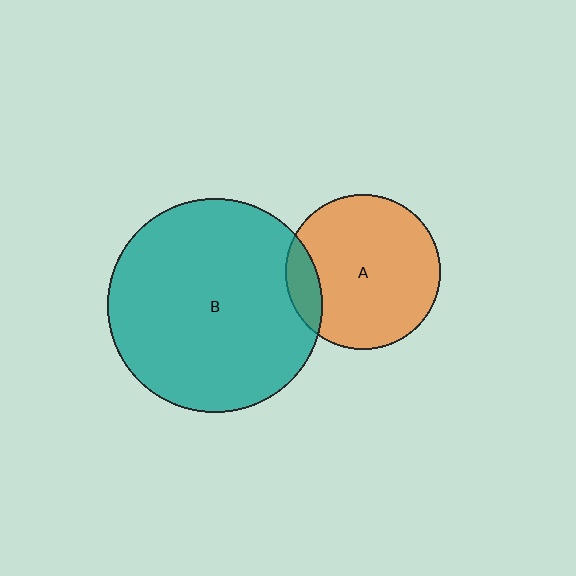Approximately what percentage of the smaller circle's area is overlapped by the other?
Approximately 10%.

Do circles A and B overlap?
Yes.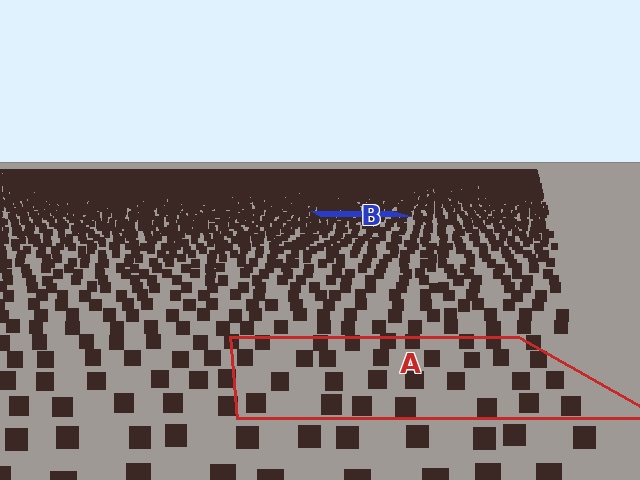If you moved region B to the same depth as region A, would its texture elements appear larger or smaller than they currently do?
They would appear larger. At a closer depth, the same texture elements are projected at a bigger on-screen size.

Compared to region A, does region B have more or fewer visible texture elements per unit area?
Region B has more texture elements per unit area — they are packed more densely because it is farther away.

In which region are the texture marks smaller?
The texture marks are smaller in region B, because it is farther away.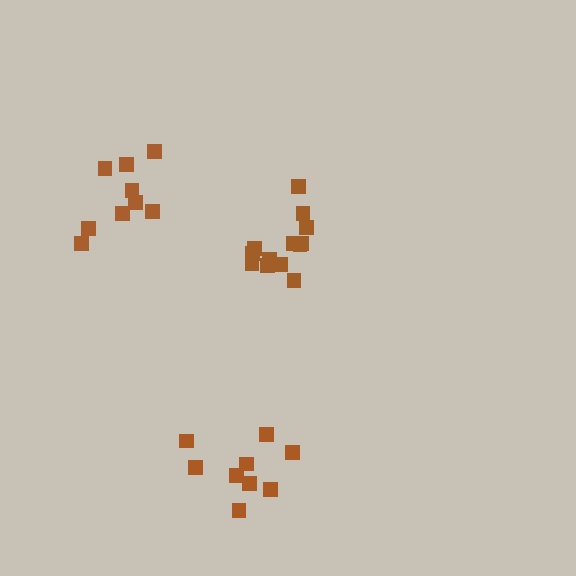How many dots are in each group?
Group 1: 9 dots, Group 2: 13 dots, Group 3: 9 dots (31 total).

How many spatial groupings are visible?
There are 3 spatial groupings.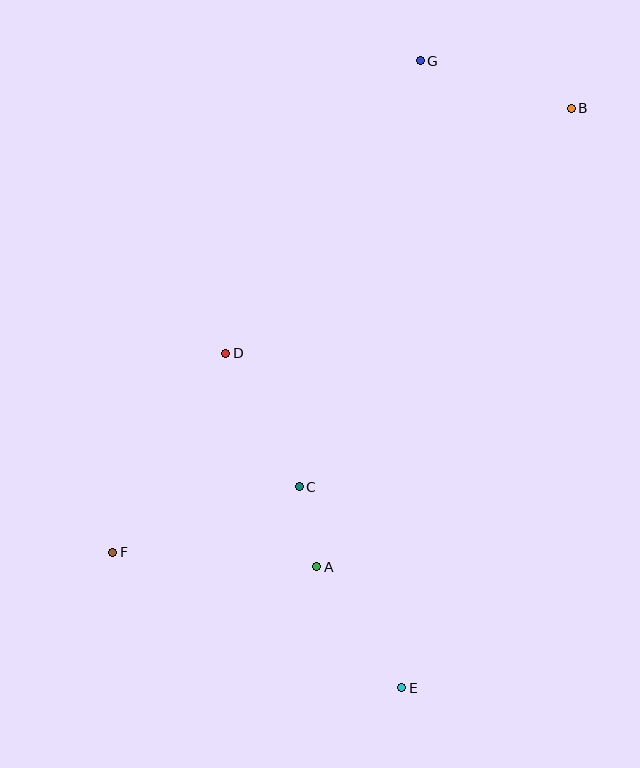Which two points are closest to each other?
Points A and C are closest to each other.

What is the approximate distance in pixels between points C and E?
The distance between C and E is approximately 226 pixels.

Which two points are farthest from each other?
Points B and F are farthest from each other.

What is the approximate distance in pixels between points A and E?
The distance between A and E is approximately 148 pixels.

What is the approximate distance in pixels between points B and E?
The distance between B and E is approximately 604 pixels.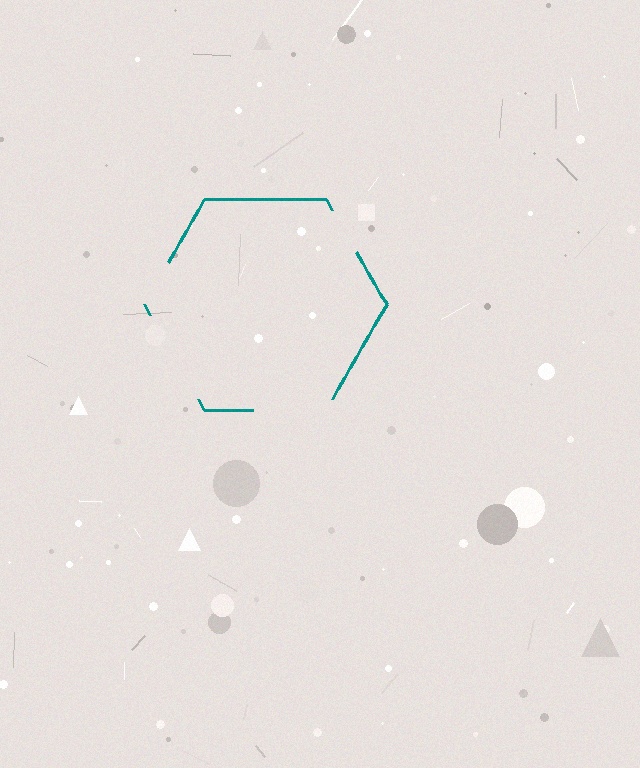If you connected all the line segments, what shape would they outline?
They would outline a hexagon.